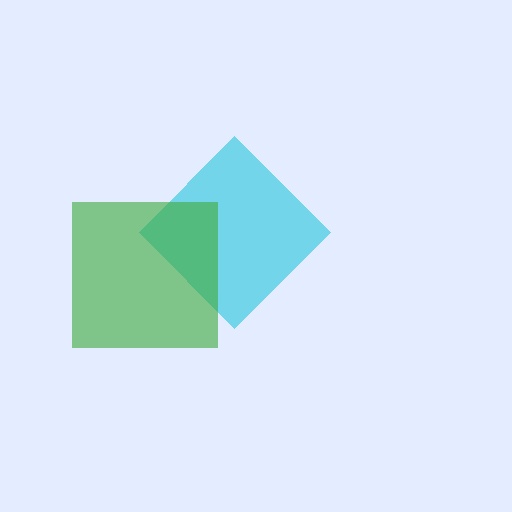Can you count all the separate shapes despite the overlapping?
Yes, there are 2 separate shapes.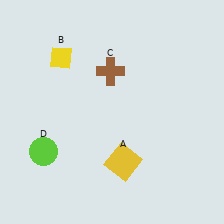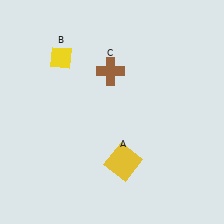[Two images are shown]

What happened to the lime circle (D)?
The lime circle (D) was removed in Image 2. It was in the bottom-left area of Image 1.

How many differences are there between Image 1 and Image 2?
There is 1 difference between the two images.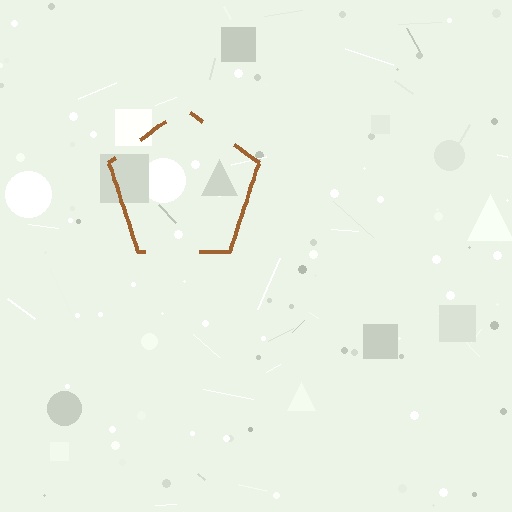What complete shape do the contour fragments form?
The contour fragments form a pentagon.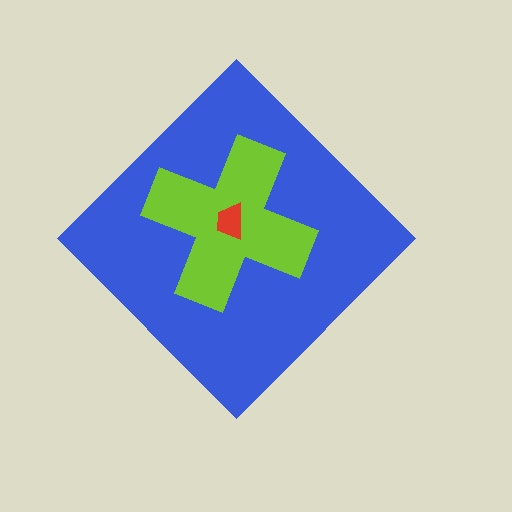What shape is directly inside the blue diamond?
The lime cross.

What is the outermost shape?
The blue diamond.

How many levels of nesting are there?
3.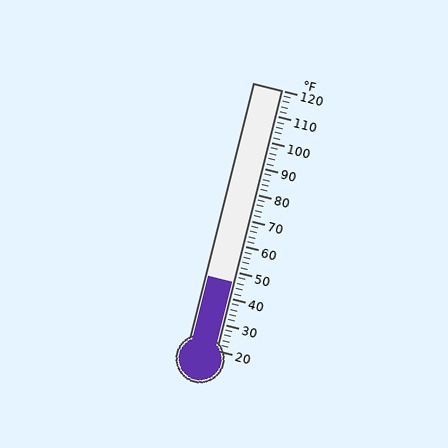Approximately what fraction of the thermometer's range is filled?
The thermometer is filled to approximately 25% of its range.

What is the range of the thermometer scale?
The thermometer scale ranges from 20°F to 120°F.